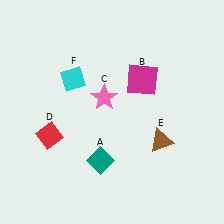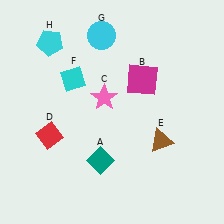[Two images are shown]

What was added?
A cyan circle (G), a cyan pentagon (H) were added in Image 2.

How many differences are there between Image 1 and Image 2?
There are 2 differences between the two images.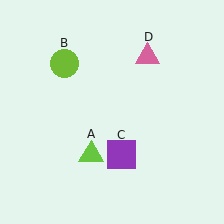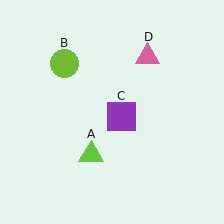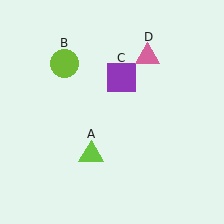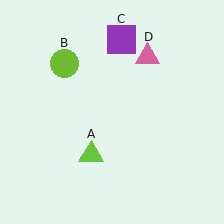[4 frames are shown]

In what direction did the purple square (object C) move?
The purple square (object C) moved up.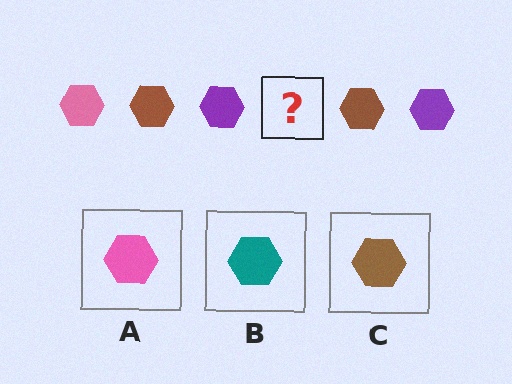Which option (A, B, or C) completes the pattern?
A.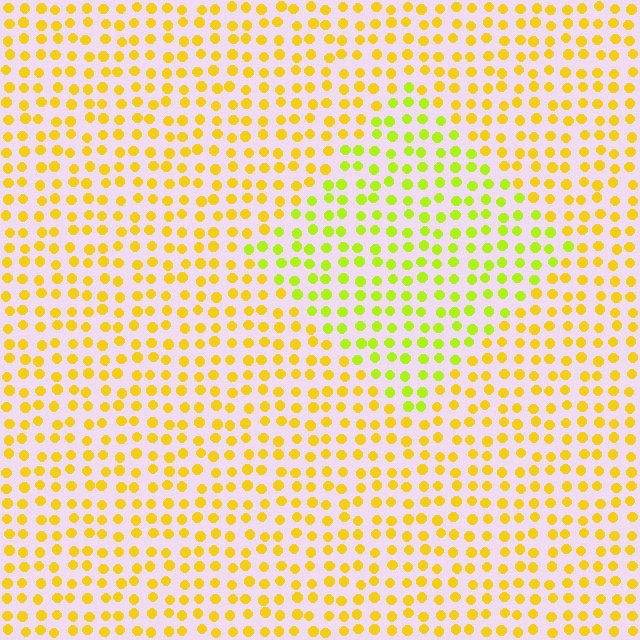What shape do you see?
I see a diamond.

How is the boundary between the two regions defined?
The boundary is defined purely by a slight shift in hue (about 30 degrees). Spacing, size, and orientation are identical on both sides.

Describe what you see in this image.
The image is filled with small yellow elements in a uniform arrangement. A diamond-shaped region is visible where the elements are tinted to a slightly different hue, forming a subtle color boundary.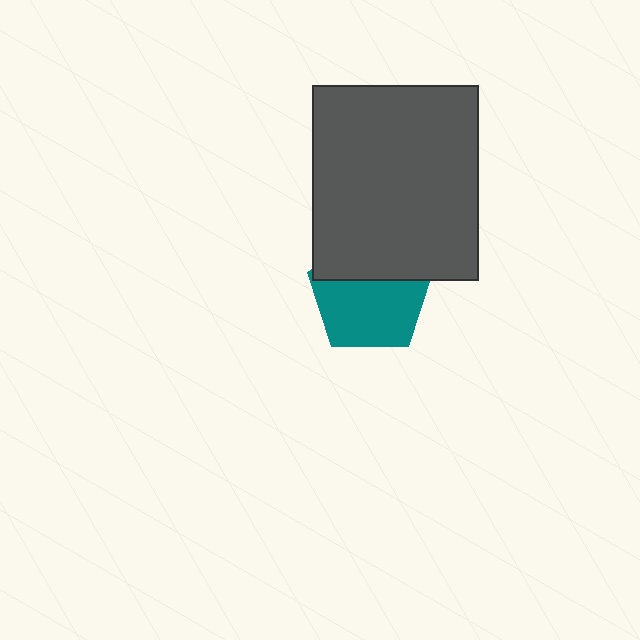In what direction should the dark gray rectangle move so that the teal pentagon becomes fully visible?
The dark gray rectangle should move up. That is the shortest direction to clear the overlap and leave the teal pentagon fully visible.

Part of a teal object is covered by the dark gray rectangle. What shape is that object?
It is a pentagon.